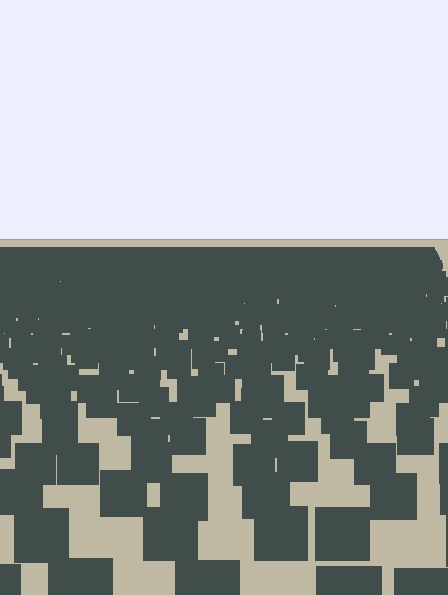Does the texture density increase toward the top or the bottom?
Density increases toward the top.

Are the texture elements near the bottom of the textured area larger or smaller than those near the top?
Larger. Near the bottom, elements are closer to the viewer and appear at a bigger on-screen size.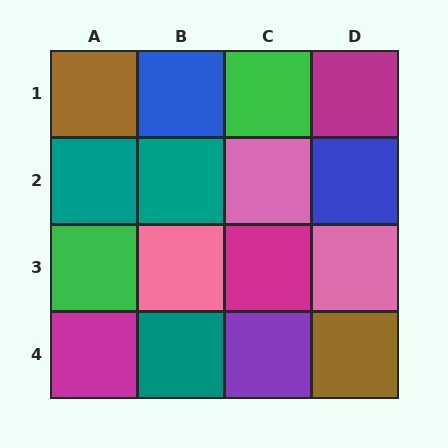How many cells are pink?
3 cells are pink.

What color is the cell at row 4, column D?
Brown.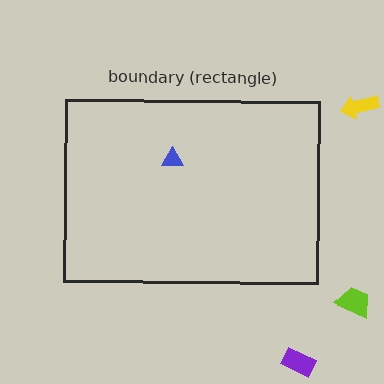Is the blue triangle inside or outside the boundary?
Inside.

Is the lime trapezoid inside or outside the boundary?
Outside.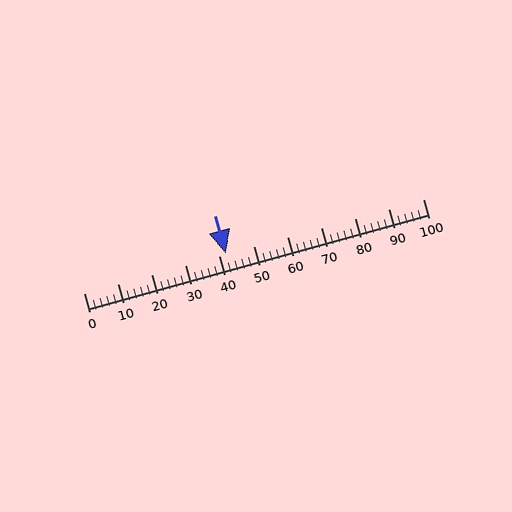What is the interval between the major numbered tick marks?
The major tick marks are spaced 10 units apart.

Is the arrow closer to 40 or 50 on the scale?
The arrow is closer to 40.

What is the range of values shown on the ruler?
The ruler shows values from 0 to 100.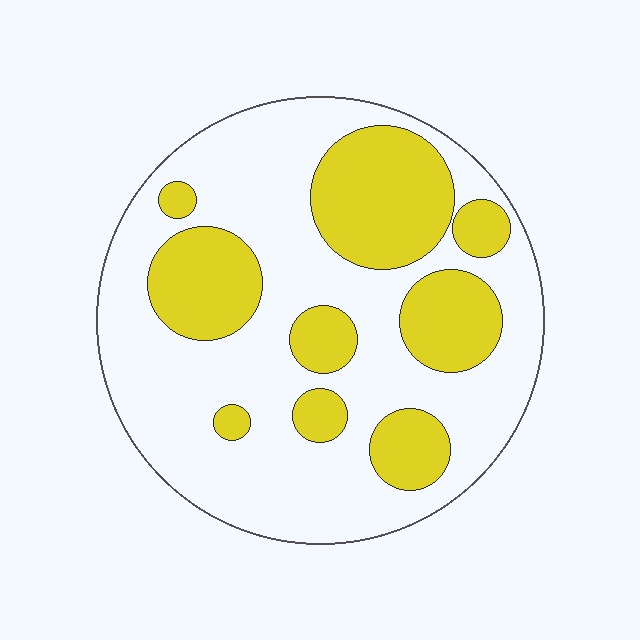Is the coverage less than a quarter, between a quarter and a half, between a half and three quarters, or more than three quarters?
Between a quarter and a half.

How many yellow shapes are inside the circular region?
9.